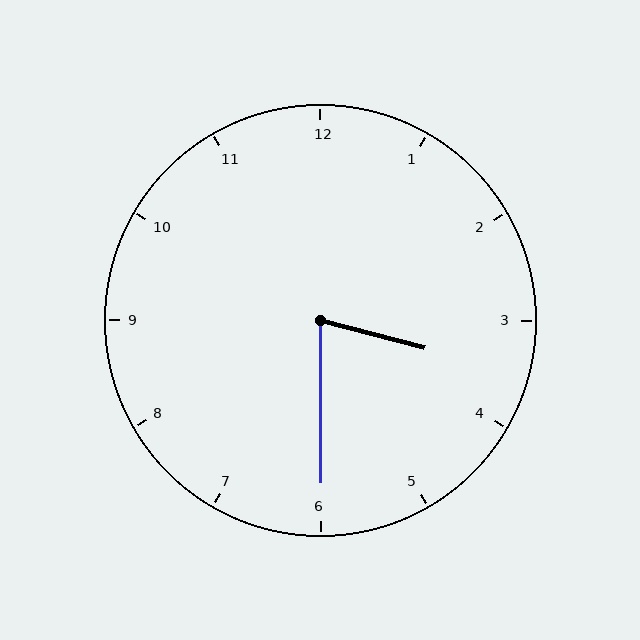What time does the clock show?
3:30.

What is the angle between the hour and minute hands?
Approximately 75 degrees.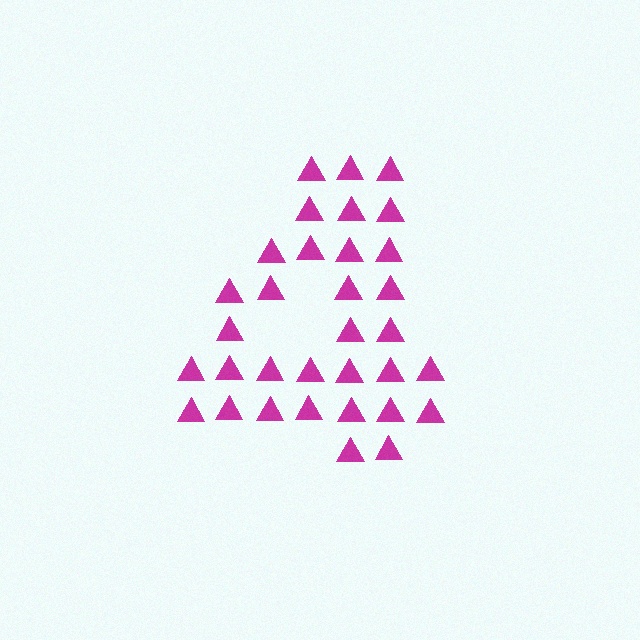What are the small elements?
The small elements are triangles.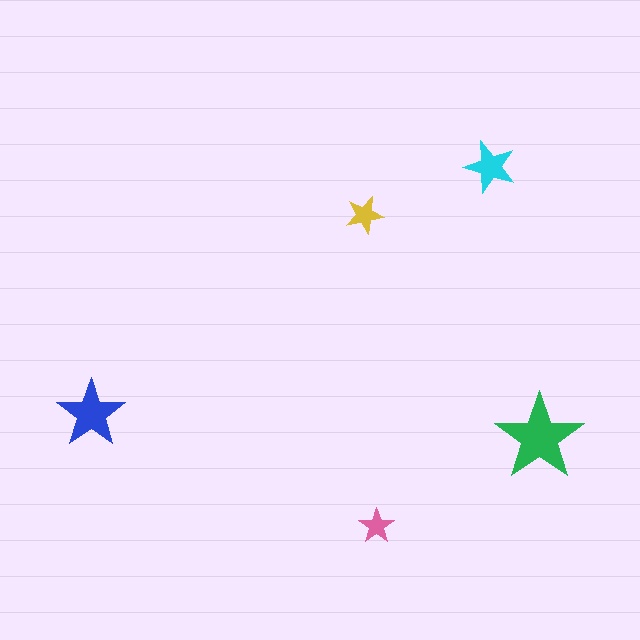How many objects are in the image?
There are 5 objects in the image.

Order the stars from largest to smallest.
the green one, the blue one, the cyan one, the yellow one, the pink one.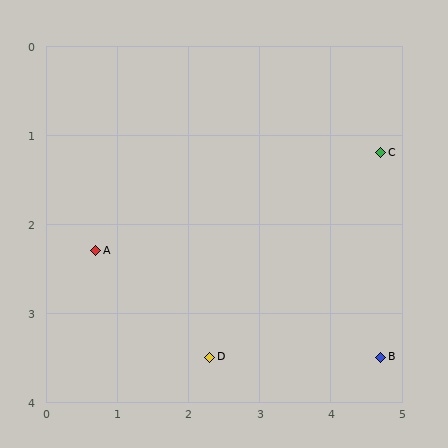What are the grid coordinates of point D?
Point D is at approximately (2.3, 3.5).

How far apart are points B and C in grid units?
Points B and C are about 2.3 grid units apart.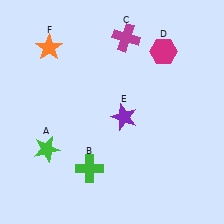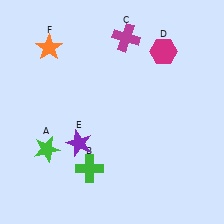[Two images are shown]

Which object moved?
The purple star (E) moved left.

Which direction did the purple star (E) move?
The purple star (E) moved left.